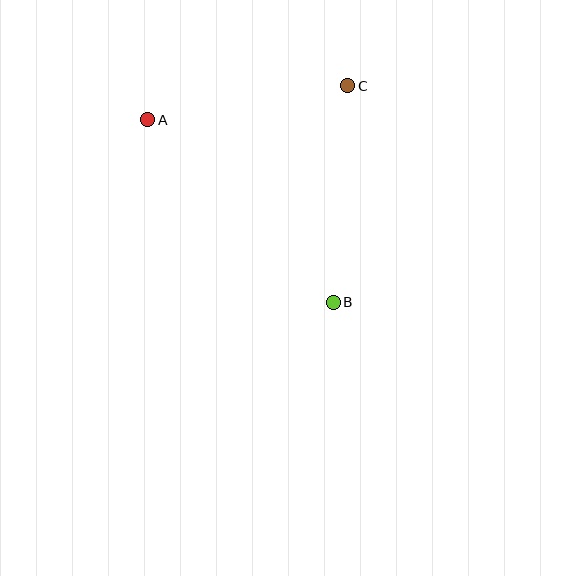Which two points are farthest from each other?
Points A and B are farthest from each other.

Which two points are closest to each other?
Points A and C are closest to each other.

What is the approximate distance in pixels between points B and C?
The distance between B and C is approximately 217 pixels.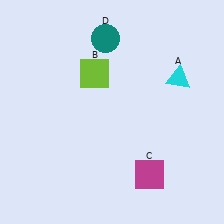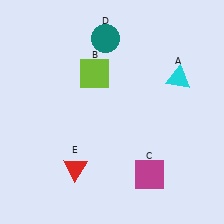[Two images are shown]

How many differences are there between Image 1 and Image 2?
There is 1 difference between the two images.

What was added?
A red triangle (E) was added in Image 2.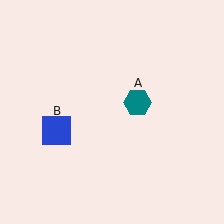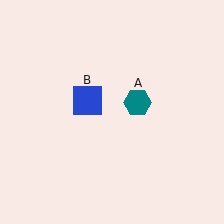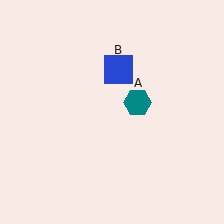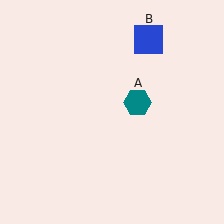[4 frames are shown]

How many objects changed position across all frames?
1 object changed position: blue square (object B).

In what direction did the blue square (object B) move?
The blue square (object B) moved up and to the right.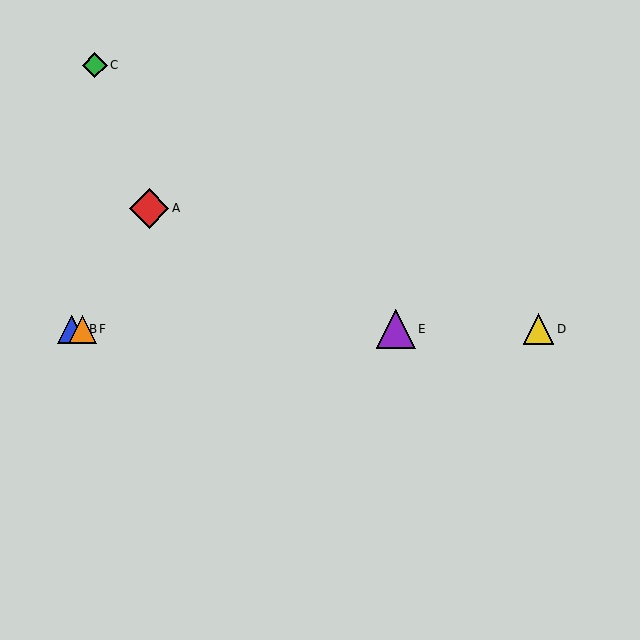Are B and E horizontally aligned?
Yes, both are at y≈329.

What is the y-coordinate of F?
Object F is at y≈329.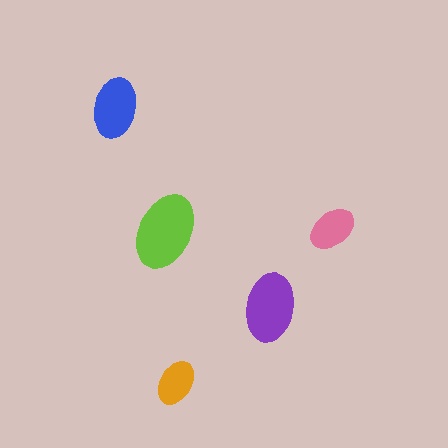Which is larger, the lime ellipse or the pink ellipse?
The lime one.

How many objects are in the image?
There are 5 objects in the image.